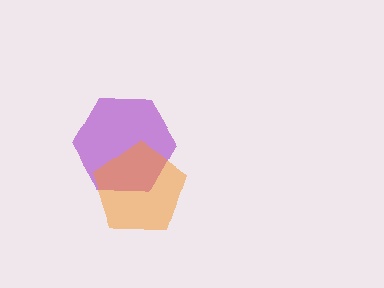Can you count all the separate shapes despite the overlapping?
Yes, there are 2 separate shapes.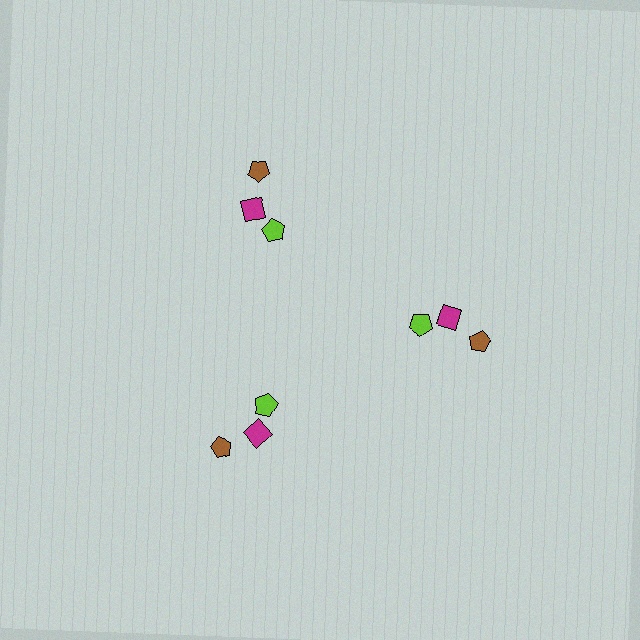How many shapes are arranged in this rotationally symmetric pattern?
There are 9 shapes, arranged in 3 groups of 3.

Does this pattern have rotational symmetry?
Yes, this pattern has 3-fold rotational symmetry. It looks the same after rotating 120 degrees around the center.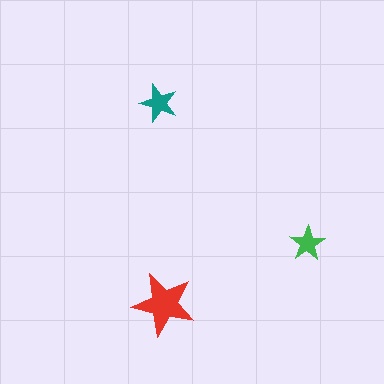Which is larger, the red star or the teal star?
The red one.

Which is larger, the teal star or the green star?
The teal one.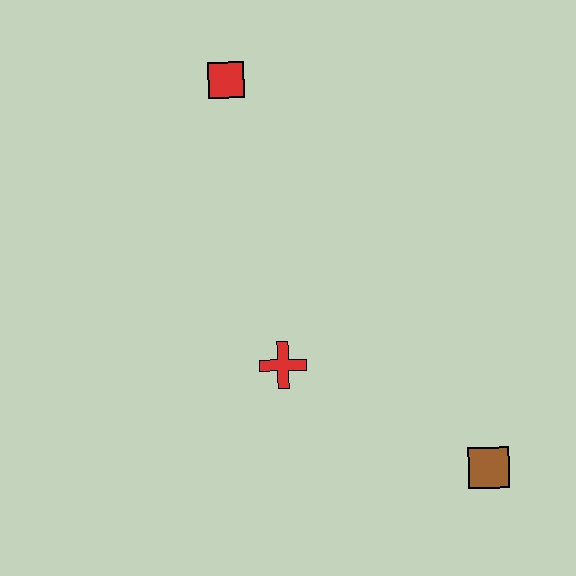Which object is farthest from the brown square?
The red square is farthest from the brown square.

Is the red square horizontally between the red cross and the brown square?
No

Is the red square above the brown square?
Yes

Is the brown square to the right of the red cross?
Yes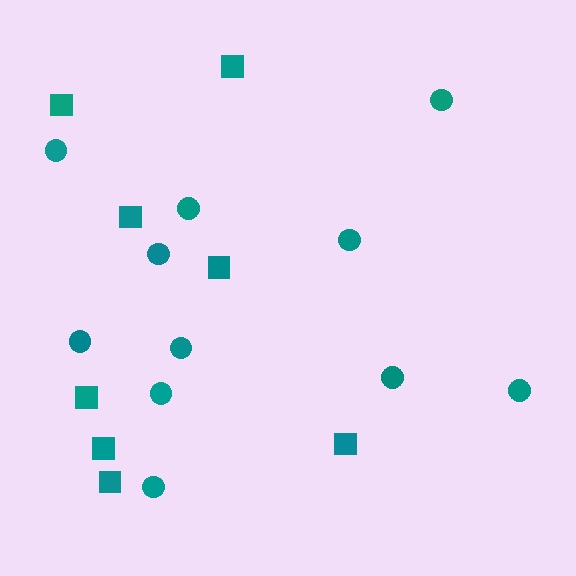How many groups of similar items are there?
There are 2 groups: one group of squares (8) and one group of circles (11).